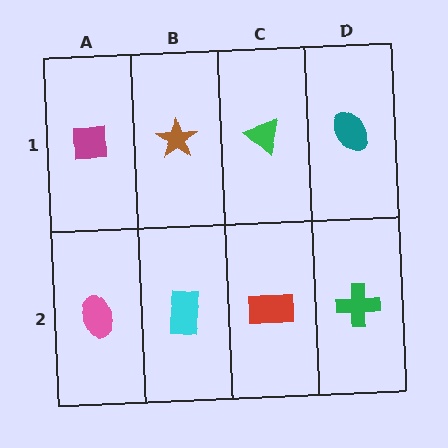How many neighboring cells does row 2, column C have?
3.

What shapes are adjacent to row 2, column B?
A brown star (row 1, column B), a pink ellipse (row 2, column A), a red rectangle (row 2, column C).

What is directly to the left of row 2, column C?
A cyan rectangle.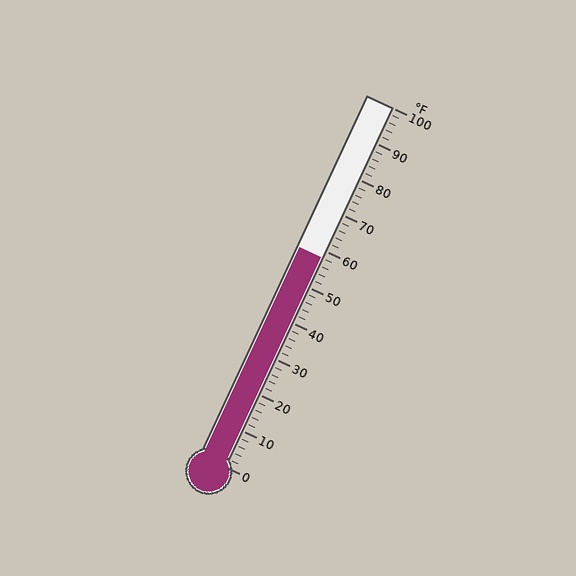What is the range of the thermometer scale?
The thermometer scale ranges from 0°F to 100°F.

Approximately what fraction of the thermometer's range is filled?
The thermometer is filled to approximately 60% of its range.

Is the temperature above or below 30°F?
The temperature is above 30°F.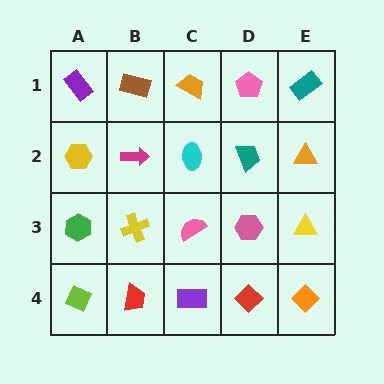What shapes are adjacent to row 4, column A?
A green hexagon (row 3, column A), a red trapezoid (row 4, column B).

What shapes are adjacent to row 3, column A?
A yellow hexagon (row 2, column A), a lime diamond (row 4, column A), a yellow cross (row 3, column B).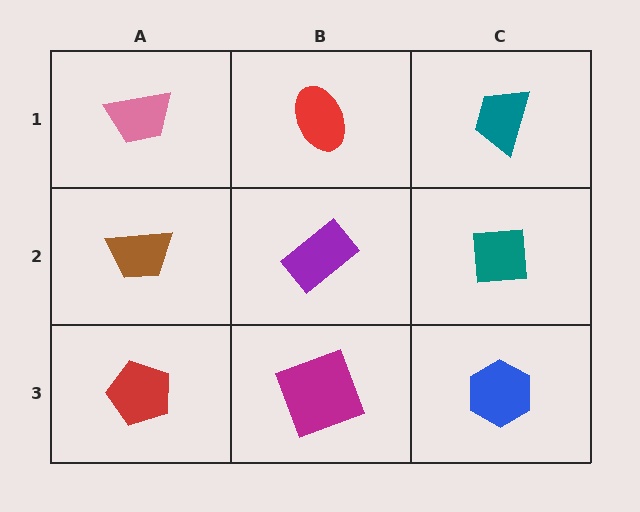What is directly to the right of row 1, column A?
A red ellipse.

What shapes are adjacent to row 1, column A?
A brown trapezoid (row 2, column A), a red ellipse (row 1, column B).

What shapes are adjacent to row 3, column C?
A teal square (row 2, column C), a magenta square (row 3, column B).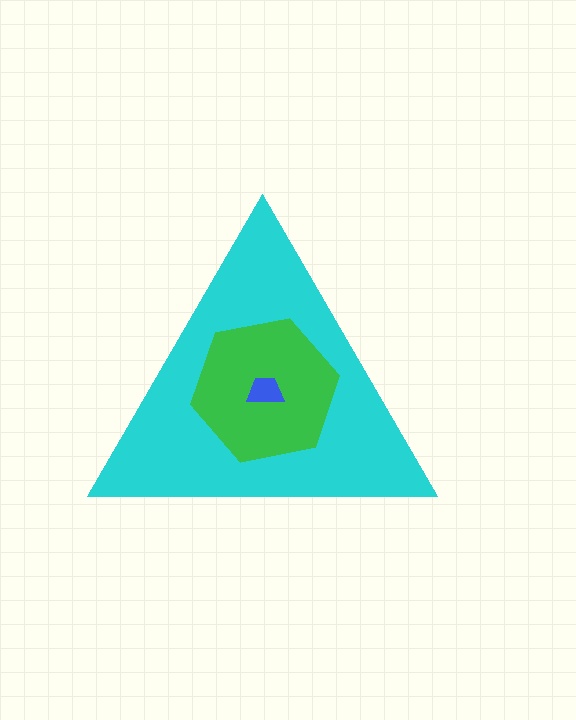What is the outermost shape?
The cyan triangle.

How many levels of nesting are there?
3.